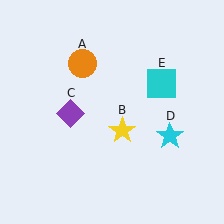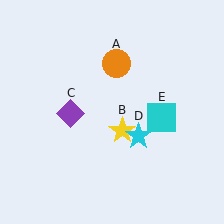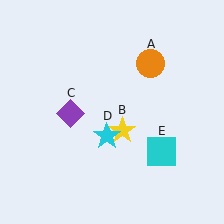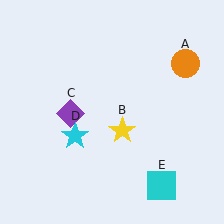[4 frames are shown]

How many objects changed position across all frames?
3 objects changed position: orange circle (object A), cyan star (object D), cyan square (object E).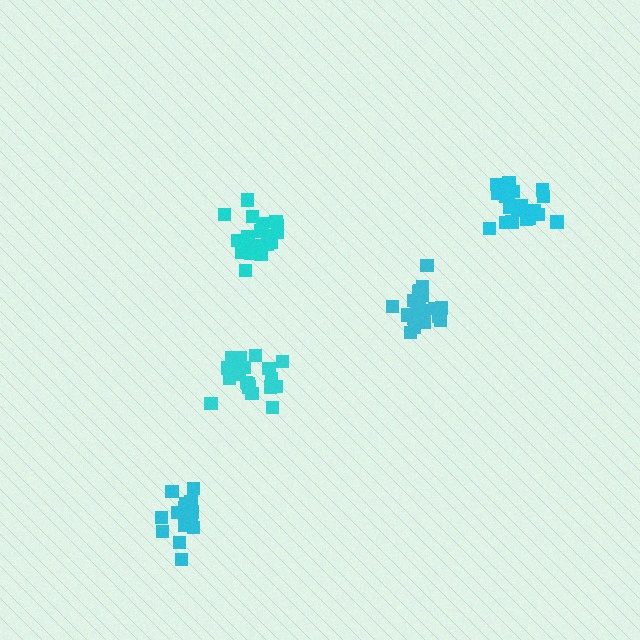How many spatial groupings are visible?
There are 5 spatial groupings.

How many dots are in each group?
Group 1: 20 dots, Group 2: 19 dots, Group 3: 17 dots, Group 4: 20 dots, Group 5: 20 dots (96 total).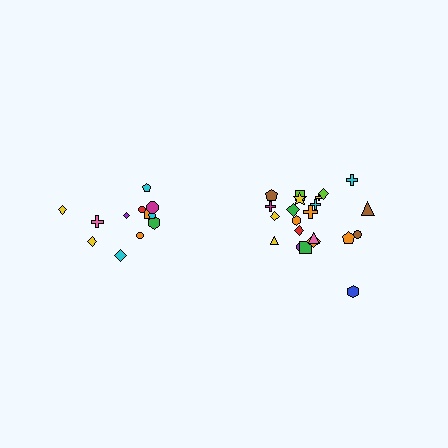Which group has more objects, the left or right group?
The right group.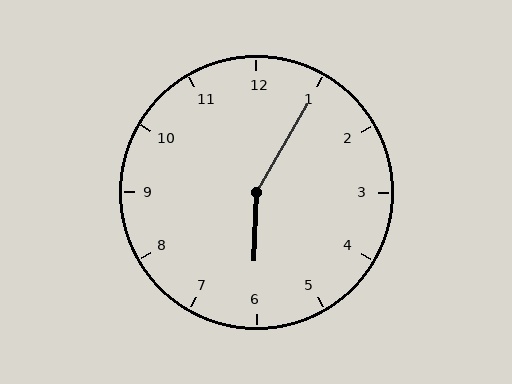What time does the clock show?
6:05.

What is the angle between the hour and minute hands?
Approximately 152 degrees.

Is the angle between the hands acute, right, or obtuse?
It is obtuse.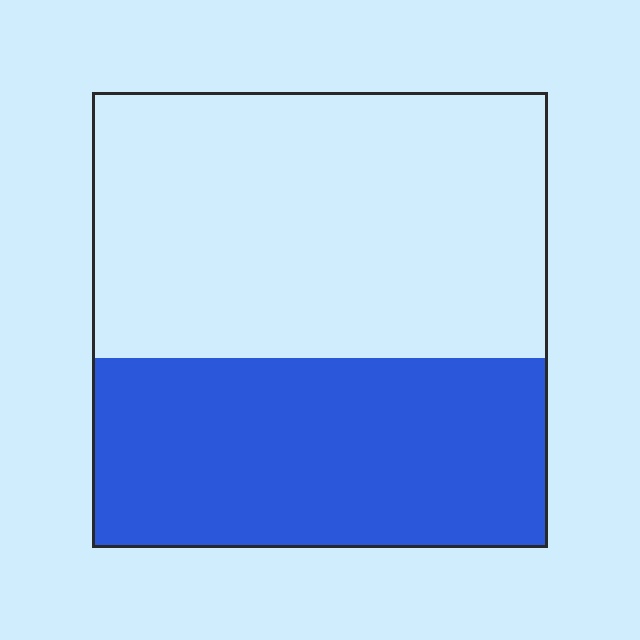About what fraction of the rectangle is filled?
About two fifths (2/5).